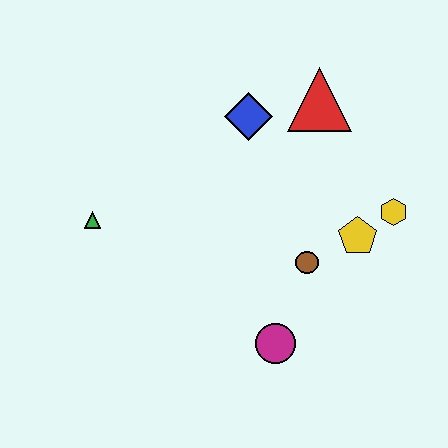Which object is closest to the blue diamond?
The red triangle is closest to the blue diamond.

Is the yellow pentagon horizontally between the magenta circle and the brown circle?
No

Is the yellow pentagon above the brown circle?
Yes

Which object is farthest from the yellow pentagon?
The green triangle is farthest from the yellow pentagon.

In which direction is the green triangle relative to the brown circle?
The green triangle is to the left of the brown circle.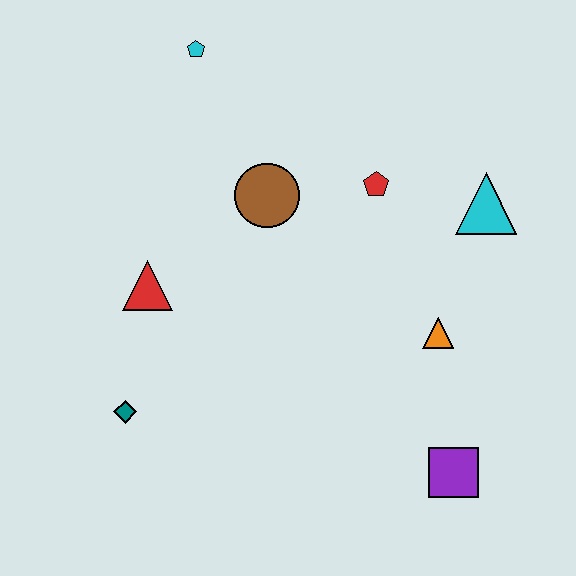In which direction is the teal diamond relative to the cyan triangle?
The teal diamond is to the left of the cyan triangle.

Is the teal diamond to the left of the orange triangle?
Yes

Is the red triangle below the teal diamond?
No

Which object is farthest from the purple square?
The cyan pentagon is farthest from the purple square.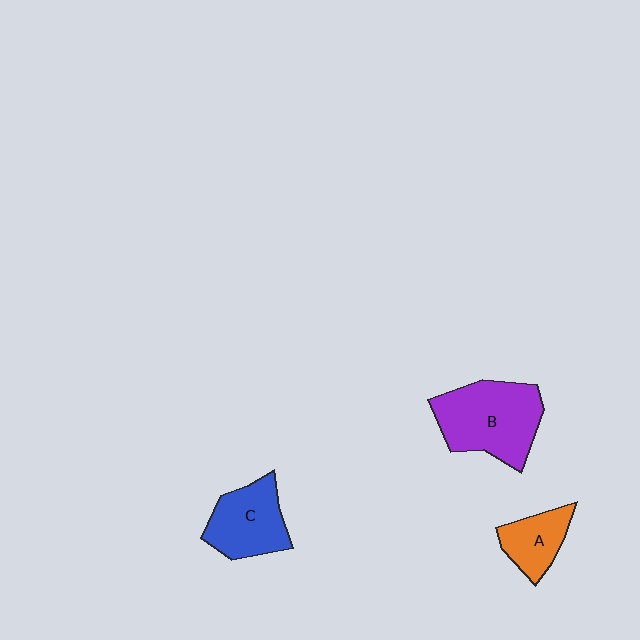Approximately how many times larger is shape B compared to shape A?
Approximately 2.1 times.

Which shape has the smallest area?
Shape A (orange).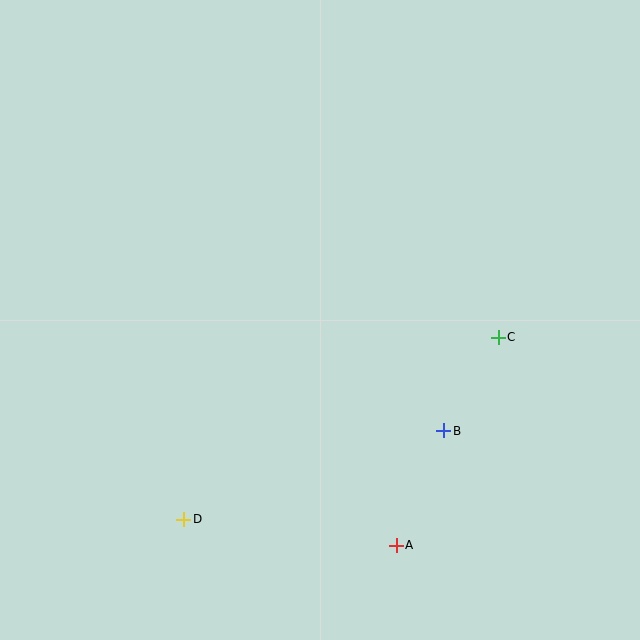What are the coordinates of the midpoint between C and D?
The midpoint between C and D is at (341, 428).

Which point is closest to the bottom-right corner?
Point A is closest to the bottom-right corner.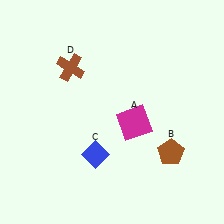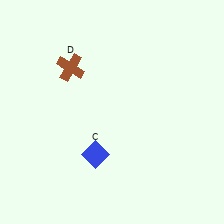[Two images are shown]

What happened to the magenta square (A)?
The magenta square (A) was removed in Image 2. It was in the bottom-right area of Image 1.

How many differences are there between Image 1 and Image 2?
There are 2 differences between the two images.